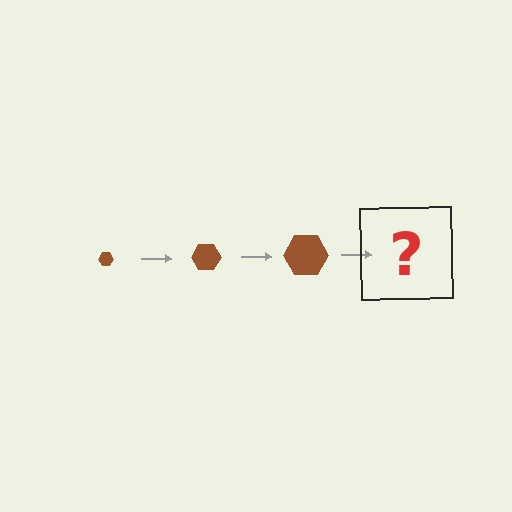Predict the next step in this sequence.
The next step is a brown hexagon, larger than the previous one.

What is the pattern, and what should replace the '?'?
The pattern is that the hexagon gets progressively larger each step. The '?' should be a brown hexagon, larger than the previous one.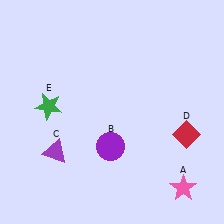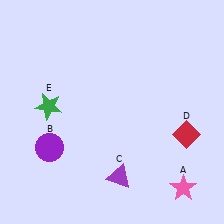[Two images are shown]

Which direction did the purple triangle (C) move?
The purple triangle (C) moved right.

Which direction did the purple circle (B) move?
The purple circle (B) moved left.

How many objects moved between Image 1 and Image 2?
2 objects moved between the two images.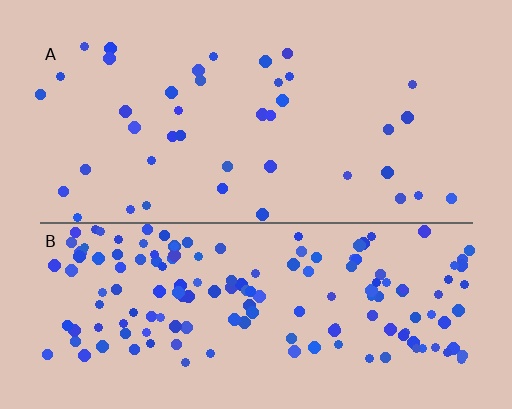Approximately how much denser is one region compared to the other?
Approximately 4.0× — region B over region A.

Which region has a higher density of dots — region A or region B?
B (the bottom).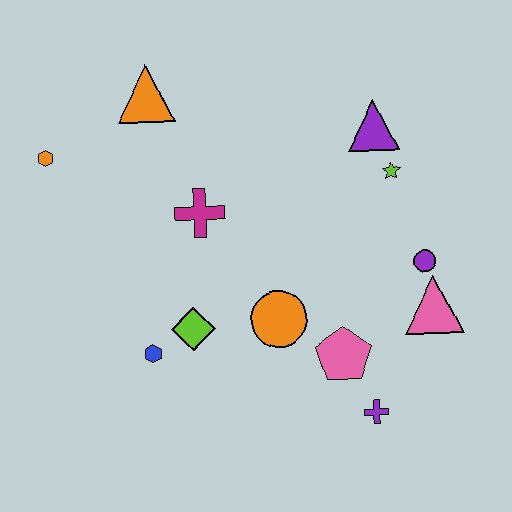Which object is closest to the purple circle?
The pink triangle is closest to the purple circle.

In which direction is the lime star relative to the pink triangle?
The lime star is above the pink triangle.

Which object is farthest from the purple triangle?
The orange hexagon is farthest from the purple triangle.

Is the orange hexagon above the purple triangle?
No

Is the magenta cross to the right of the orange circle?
No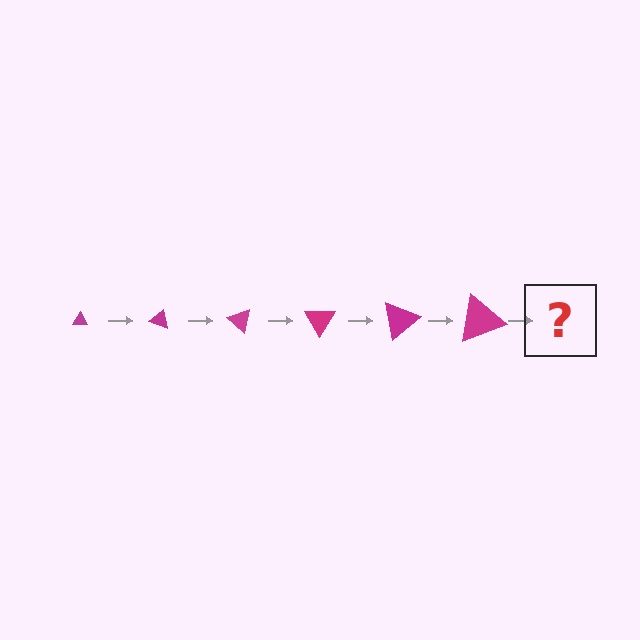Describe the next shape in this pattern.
It should be a triangle, larger than the previous one and rotated 120 degrees from the start.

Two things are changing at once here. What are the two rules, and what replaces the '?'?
The two rules are that the triangle grows larger each step and it rotates 20 degrees each step. The '?' should be a triangle, larger than the previous one and rotated 120 degrees from the start.